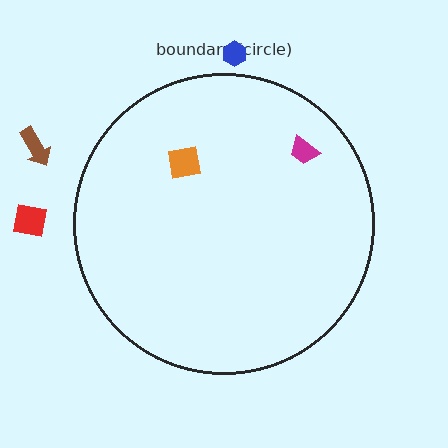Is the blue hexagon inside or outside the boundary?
Outside.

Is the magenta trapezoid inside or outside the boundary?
Inside.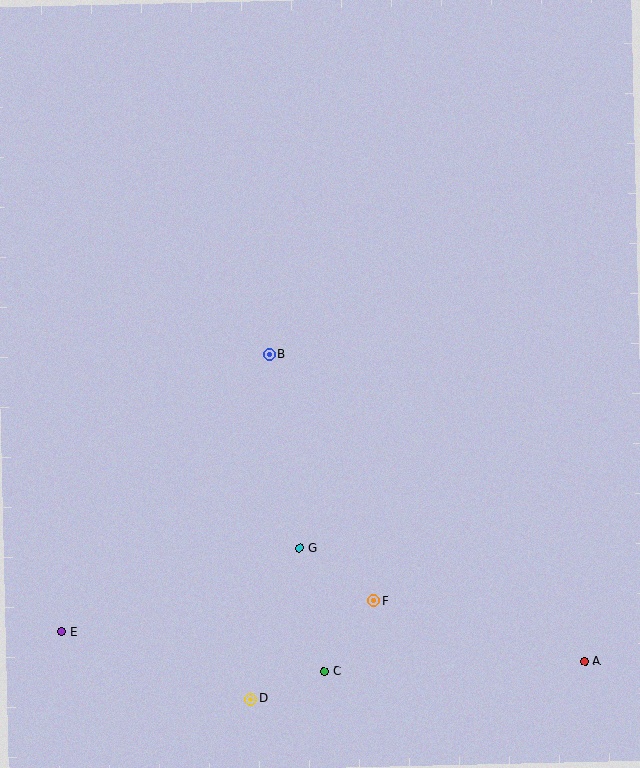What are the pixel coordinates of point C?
Point C is at (324, 671).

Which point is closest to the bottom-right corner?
Point A is closest to the bottom-right corner.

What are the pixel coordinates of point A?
Point A is at (584, 661).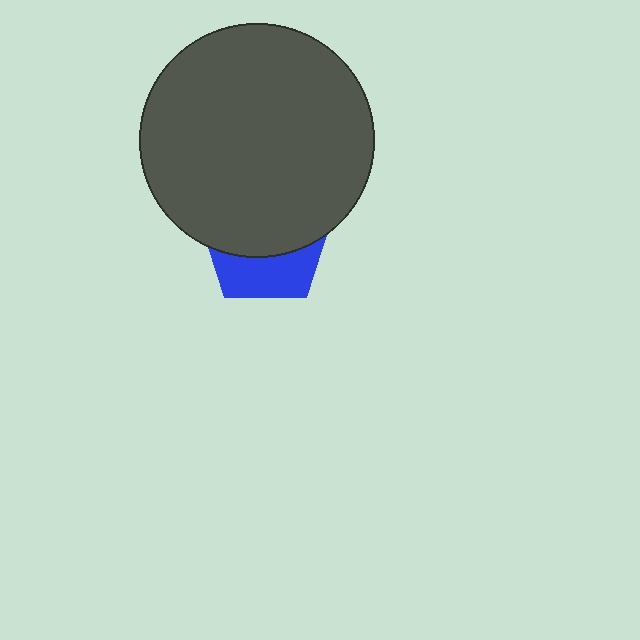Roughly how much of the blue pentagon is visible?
A small part of it is visible (roughly 38%).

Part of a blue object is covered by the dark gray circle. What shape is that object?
It is a pentagon.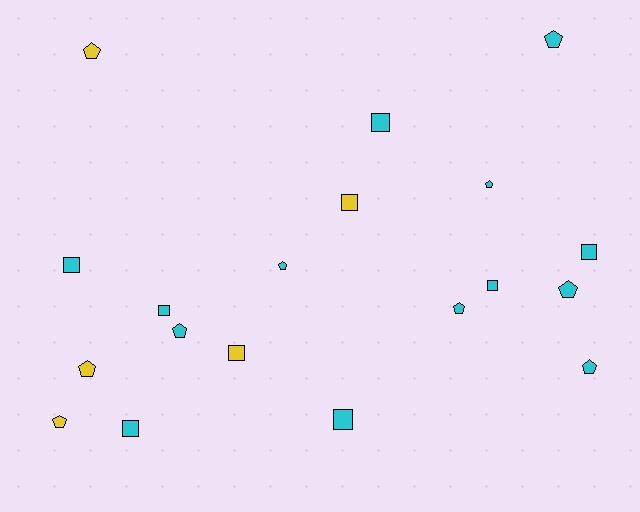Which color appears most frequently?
Cyan, with 14 objects.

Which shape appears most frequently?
Pentagon, with 10 objects.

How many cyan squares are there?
There are 7 cyan squares.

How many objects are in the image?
There are 19 objects.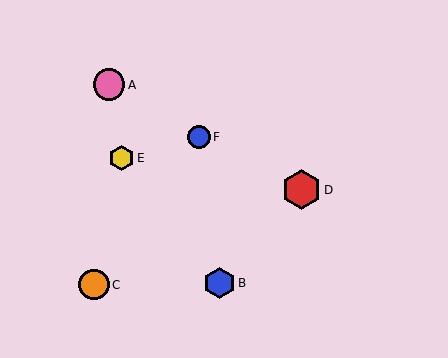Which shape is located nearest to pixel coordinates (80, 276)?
The orange circle (labeled C) at (94, 285) is nearest to that location.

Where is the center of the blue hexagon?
The center of the blue hexagon is at (219, 283).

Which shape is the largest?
The red hexagon (labeled D) is the largest.